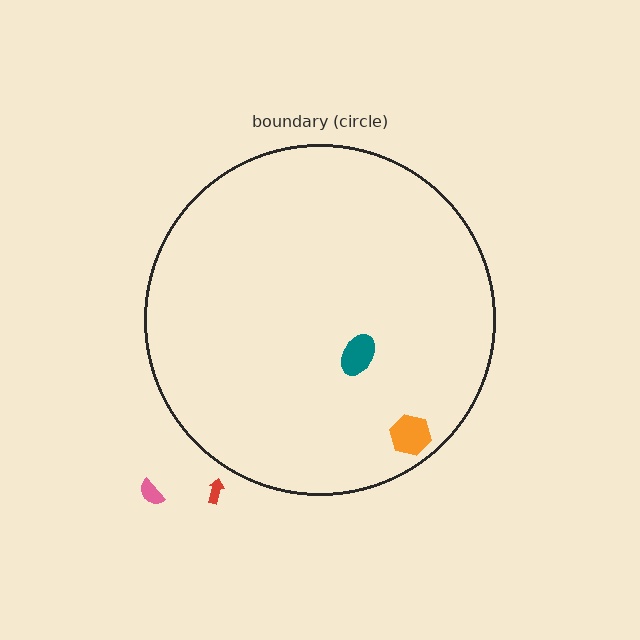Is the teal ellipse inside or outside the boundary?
Inside.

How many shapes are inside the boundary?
2 inside, 2 outside.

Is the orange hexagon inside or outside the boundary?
Inside.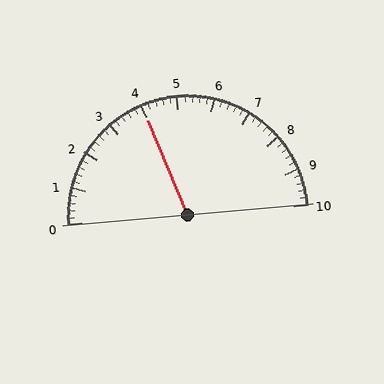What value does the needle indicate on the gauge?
The needle indicates approximately 4.0.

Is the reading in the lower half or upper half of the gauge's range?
The reading is in the lower half of the range (0 to 10).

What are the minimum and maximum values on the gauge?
The gauge ranges from 0 to 10.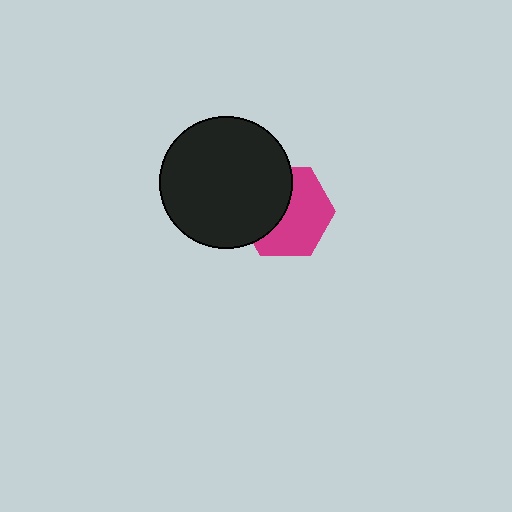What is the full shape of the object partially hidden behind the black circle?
The partially hidden object is a magenta hexagon.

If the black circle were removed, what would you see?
You would see the complete magenta hexagon.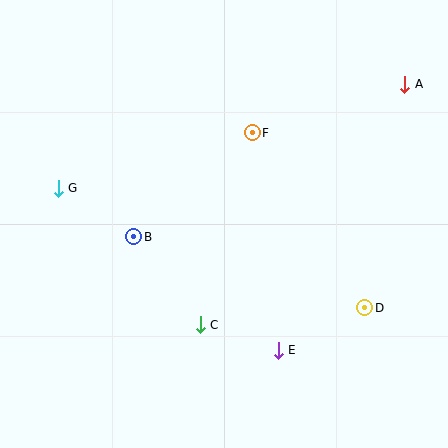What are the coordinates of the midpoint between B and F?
The midpoint between B and F is at (193, 185).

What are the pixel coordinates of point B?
Point B is at (134, 237).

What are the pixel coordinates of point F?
Point F is at (252, 133).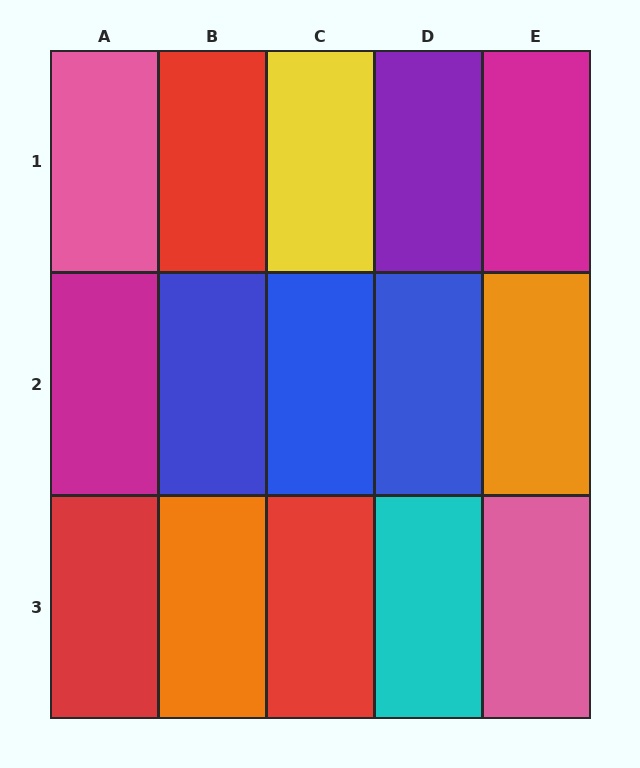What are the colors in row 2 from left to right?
Magenta, blue, blue, blue, orange.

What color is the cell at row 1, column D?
Purple.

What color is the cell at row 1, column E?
Magenta.